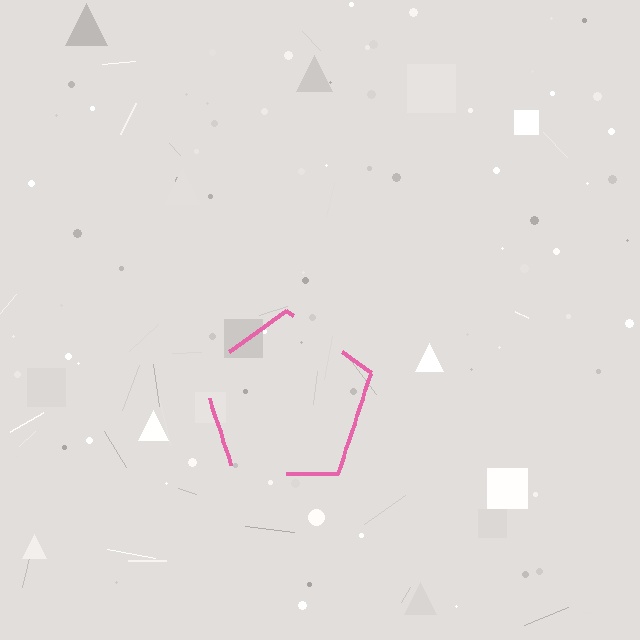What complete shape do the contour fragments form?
The contour fragments form a pentagon.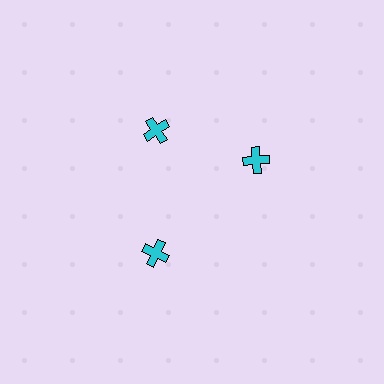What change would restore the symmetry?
The symmetry would be restored by rotating it back into even spacing with its neighbors so that all 3 crosses sit at equal angles and equal distance from the center.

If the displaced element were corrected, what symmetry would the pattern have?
It would have 3-fold rotational symmetry — the pattern would map onto itself every 120 degrees.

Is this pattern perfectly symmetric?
No. The 3 cyan crosses are arranged in a ring, but one element near the 3 o'clock position is rotated out of alignment along the ring, breaking the 3-fold rotational symmetry.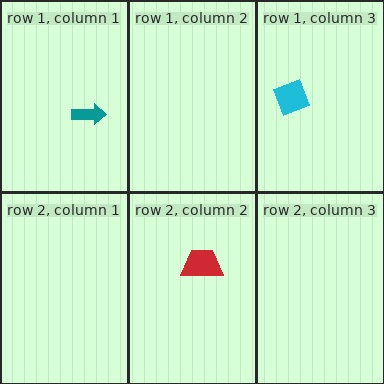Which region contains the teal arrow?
The row 1, column 1 region.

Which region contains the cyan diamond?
The row 1, column 3 region.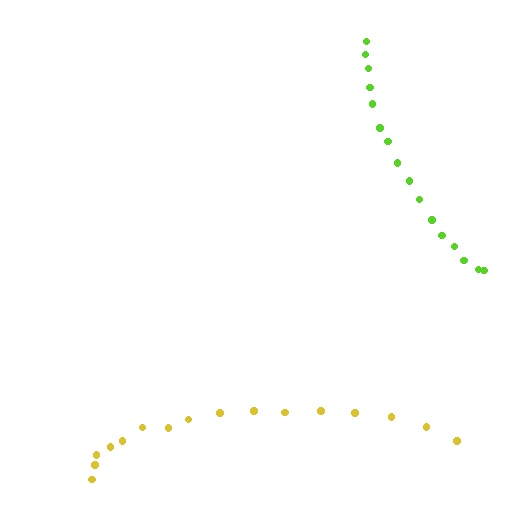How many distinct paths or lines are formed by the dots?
There are 2 distinct paths.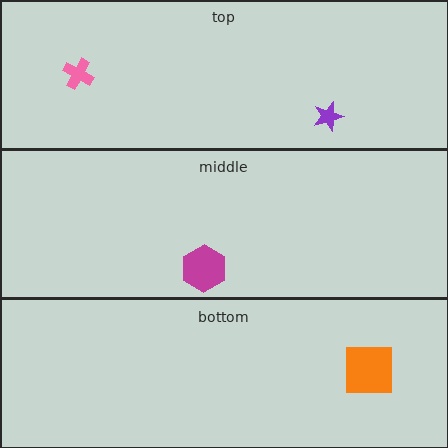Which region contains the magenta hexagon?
The middle region.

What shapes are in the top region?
The purple star, the pink cross.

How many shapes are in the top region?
2.